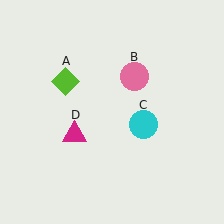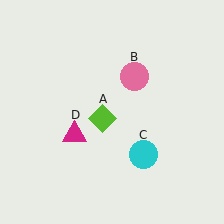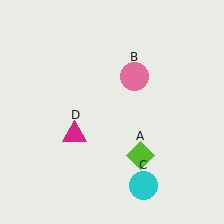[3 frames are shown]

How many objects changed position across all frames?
2 objects changed position: lime diamond (object A), cyan circle (object C).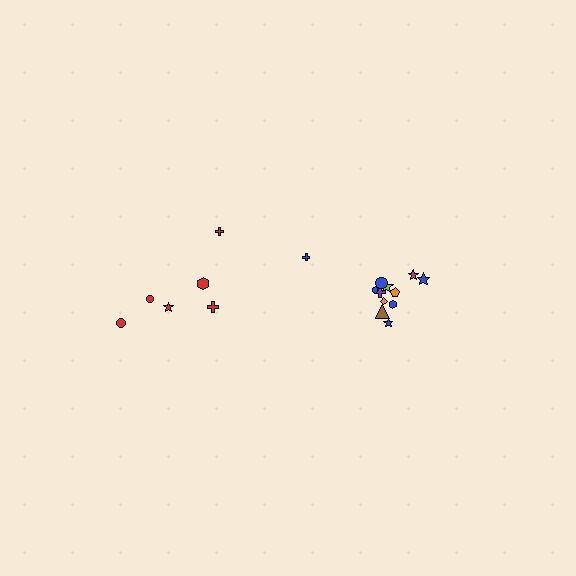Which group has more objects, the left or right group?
The right group.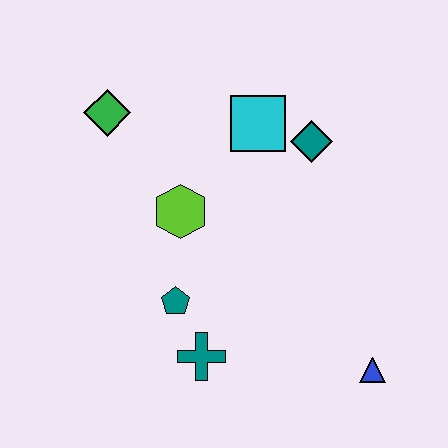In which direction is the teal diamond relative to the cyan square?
The teal diamond is to the right of the cyan square.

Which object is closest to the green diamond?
The lime hexagon is closest to the green diamond.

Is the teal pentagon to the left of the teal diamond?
Yes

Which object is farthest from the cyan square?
The blue triangle is farthest from the cyan square.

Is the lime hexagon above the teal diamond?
No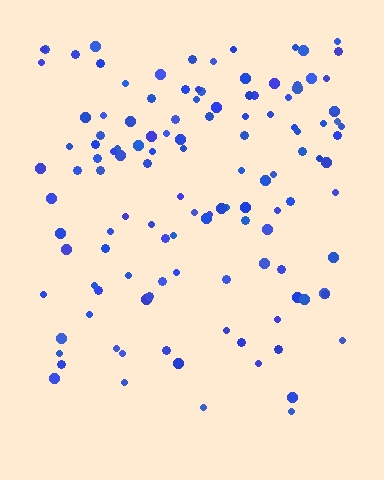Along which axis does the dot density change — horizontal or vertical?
Vertical.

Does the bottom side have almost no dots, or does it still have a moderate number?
Still a moderate number, just noticeably fewer than the top.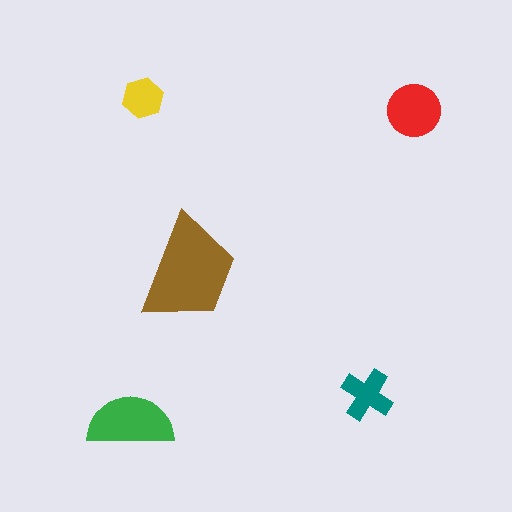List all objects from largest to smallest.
The brown trapezoid, the green semicircle, the red circle, the teal cross, the yellow hexagon.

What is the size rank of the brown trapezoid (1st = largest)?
1st.